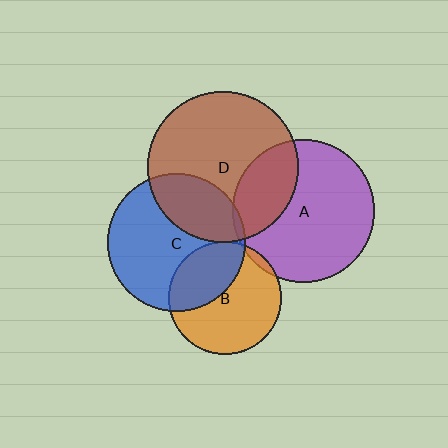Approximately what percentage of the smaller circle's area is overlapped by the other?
Approximately 5%.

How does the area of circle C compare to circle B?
Approximately 1.5 times.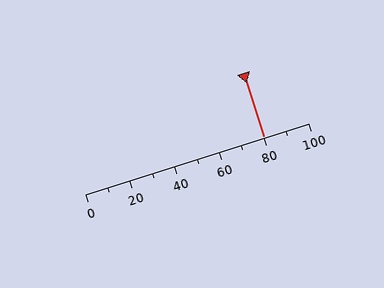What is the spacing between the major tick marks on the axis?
The major ticks are spaced 20 apart.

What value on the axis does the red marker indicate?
The marker indicates approximately 80.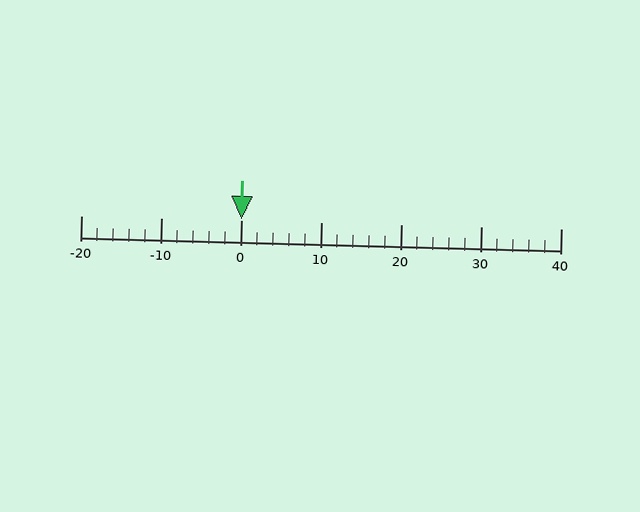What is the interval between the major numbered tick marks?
The major tick marks are spaced 10 units apart.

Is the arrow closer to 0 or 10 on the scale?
The arrow is closer to 0.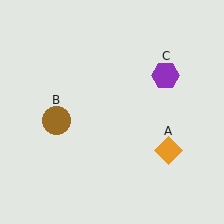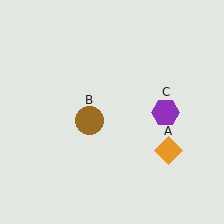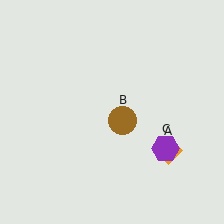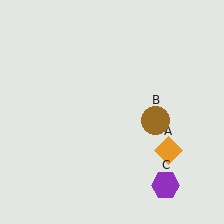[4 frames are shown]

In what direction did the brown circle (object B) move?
The brown circle (object B) moved right.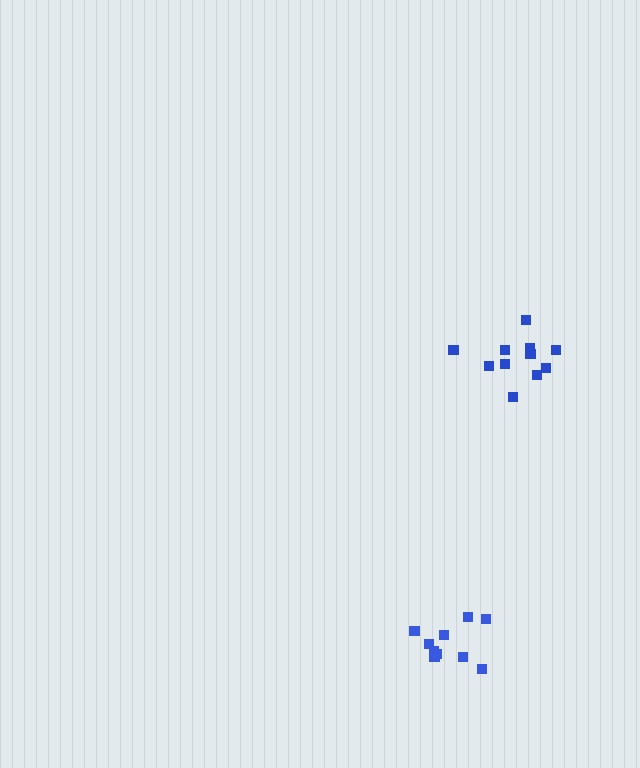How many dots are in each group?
Group 1: 10 dots, Group 2: 11 dots (21 total).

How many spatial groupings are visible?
There are 2 spatial groupings.